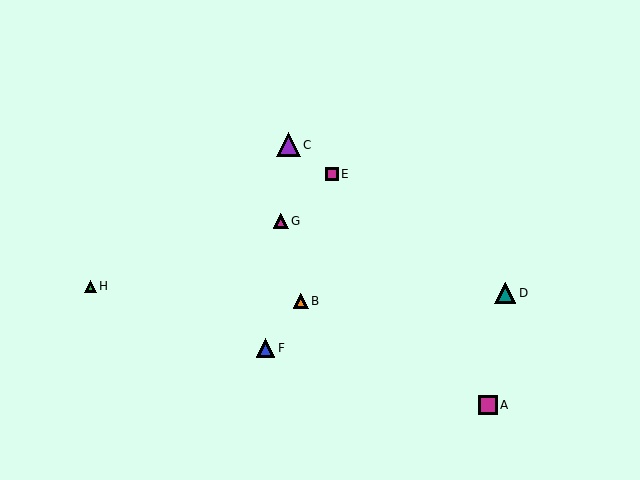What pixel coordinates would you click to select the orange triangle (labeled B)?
Click at (301, 301) to select the orange triangle B.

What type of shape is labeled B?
Shape B is an orange triangle.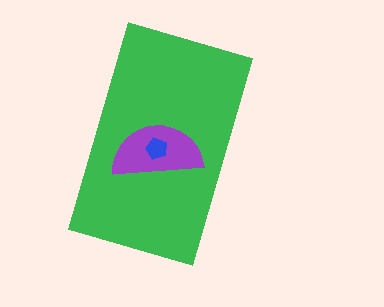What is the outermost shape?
The green rectangle.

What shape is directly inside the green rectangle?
The purple semicircle.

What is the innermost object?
The blue pentagon.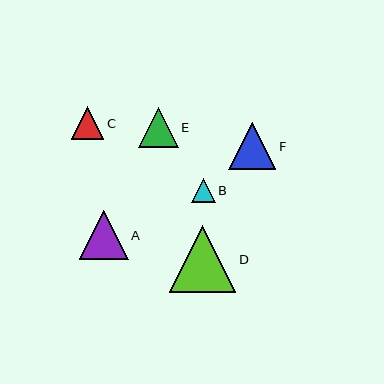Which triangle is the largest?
Triangle D is the largest with a size of approximately 66 pixels.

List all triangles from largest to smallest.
From largest to smallest: D, A, F, E, C, B.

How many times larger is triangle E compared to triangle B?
Triangle E is approximately 1.7 times the size of triangle B.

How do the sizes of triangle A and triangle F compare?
Triangle A and triangle F are approximately the same size.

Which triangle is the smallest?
Triangle B is the smallest with a size of approximately 24 pixels.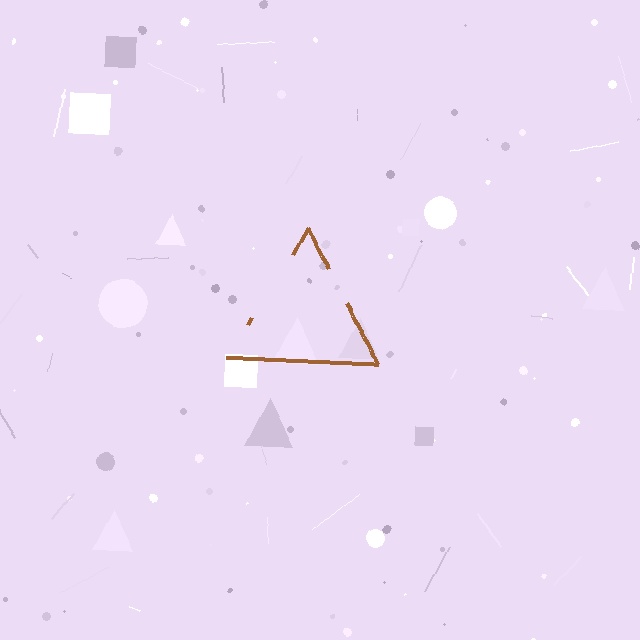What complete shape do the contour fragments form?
The contour fragments form a triangle.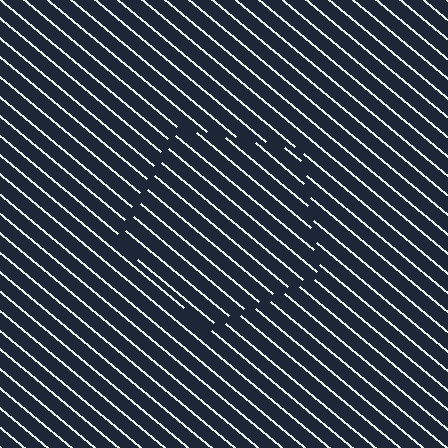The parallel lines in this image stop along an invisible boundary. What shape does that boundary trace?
An illusory pentagon. The interior of the shape contains the same grating, shifted by half a period — the contour is defined by the phase discontinuity where line-ends from the inner and outer gratings abut.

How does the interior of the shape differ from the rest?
The interior of the shape contains the same grating, shifted by half a period — the contour is defined by the phase discontinuity where line-ends from the inner and outer gratings abut.